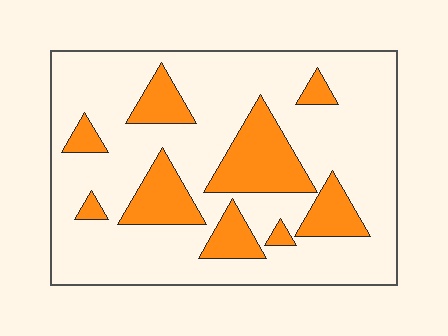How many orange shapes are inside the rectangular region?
9.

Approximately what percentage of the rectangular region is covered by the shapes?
Approximately 25%.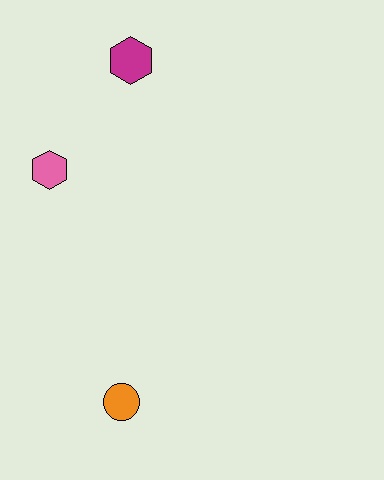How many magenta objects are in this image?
There is 1 magenta object.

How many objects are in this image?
There are 3 objects.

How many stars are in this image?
There are no stars.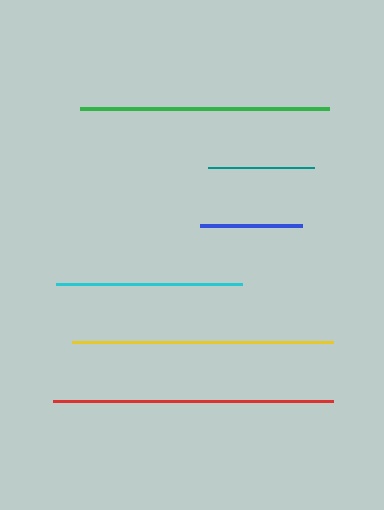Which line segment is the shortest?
The blue line is the shortest at approximately 102 pixels.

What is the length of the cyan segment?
The cyan segment is approximately 186 pixels long.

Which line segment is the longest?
The red line is the longest at approximately 280 pixels.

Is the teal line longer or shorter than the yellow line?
The yellow line is longer than the teal line.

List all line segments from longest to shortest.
From longest to shortest: red, yellow, green, cyan, teal, blue.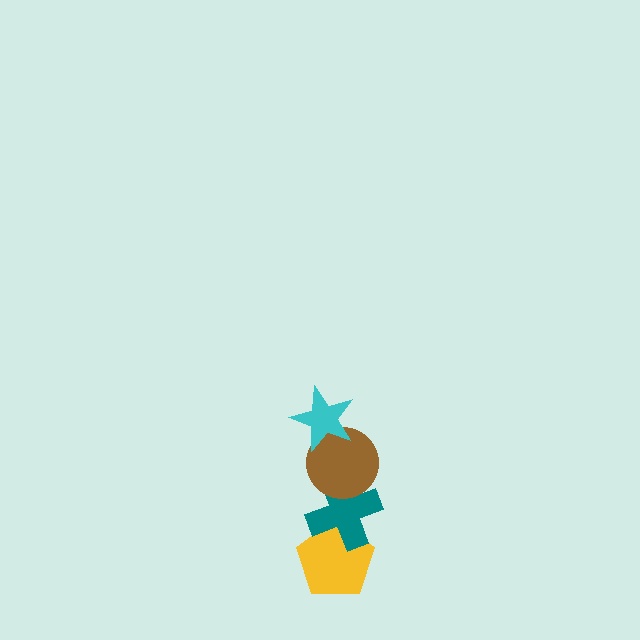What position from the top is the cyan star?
The cyan star is 1st from the top.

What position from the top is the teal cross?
The teal cross is 3rd from the top.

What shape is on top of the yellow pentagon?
The teal cross is on top of the yellow pentagon.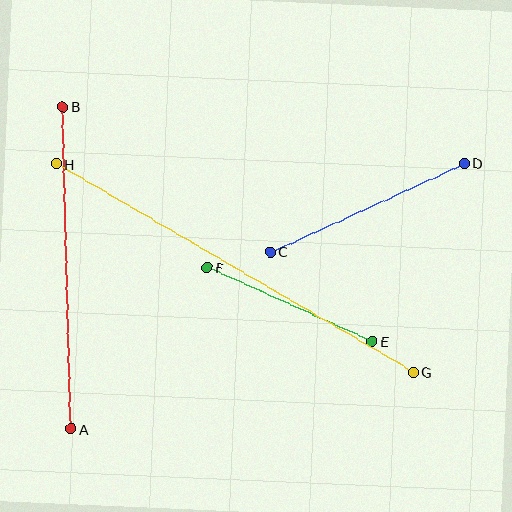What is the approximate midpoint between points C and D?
The midpoint is at approximately (367, 207) pixels.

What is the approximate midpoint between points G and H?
The midpoint is at approximately (235, 268) pixels.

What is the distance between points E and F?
The distance is approximately 181 pixels.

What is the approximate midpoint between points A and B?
The midpoint is at approximately (67, 268) pixels.